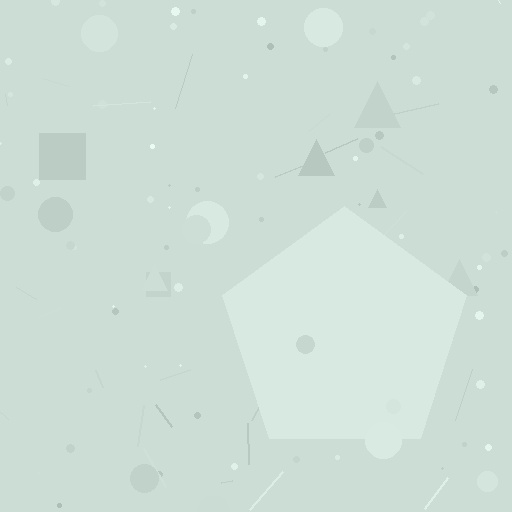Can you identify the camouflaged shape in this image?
The camouflaged shape is a pentagon.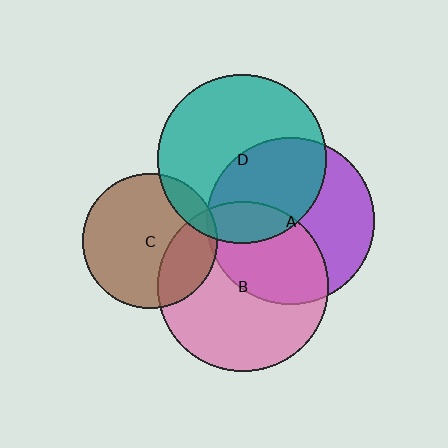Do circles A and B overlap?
Yes.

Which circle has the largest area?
Circle B (pink).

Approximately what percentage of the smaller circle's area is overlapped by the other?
Approximately 40%.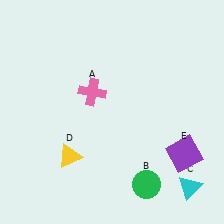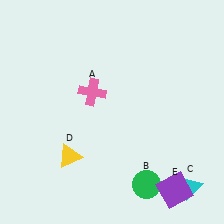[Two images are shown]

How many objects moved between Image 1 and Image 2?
1 object moved between the two images.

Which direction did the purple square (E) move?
The purple square (E) moved down.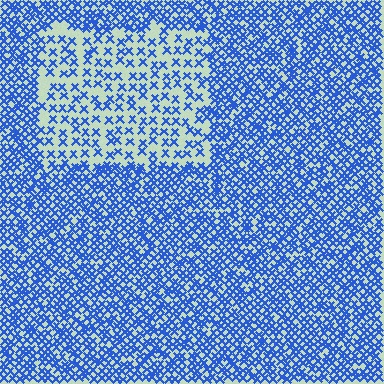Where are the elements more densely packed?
The elements are more densely packed outside the rectangle boundary.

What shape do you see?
I see a rectangle.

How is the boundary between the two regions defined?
The boundary is defined by a change in element density (approximately 2.3x ratio). All elements are the same color, size, and shape.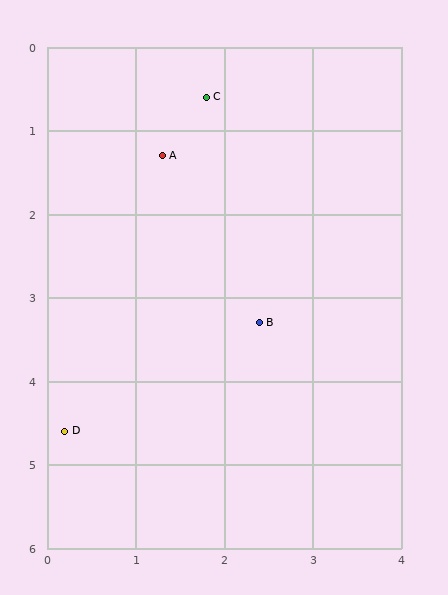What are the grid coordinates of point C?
Point C is at approximately (1.8, 0.6).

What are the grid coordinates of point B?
Point B is at approximately (2.4, 3.3).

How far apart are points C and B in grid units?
Points C and B are about 2.8 grid units apart.